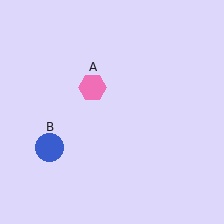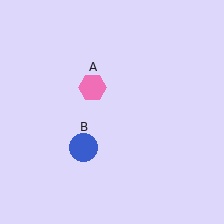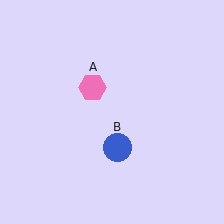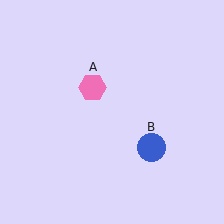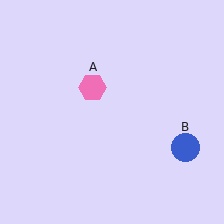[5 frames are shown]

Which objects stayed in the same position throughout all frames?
Pink hexagon (object A) remained stationary.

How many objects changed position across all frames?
1 object changed position: blue circle (object B).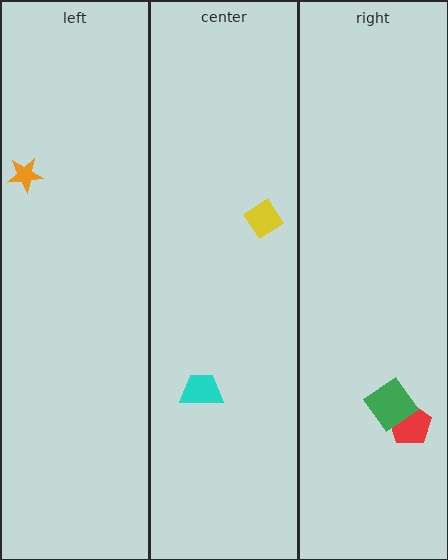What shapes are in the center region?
The yellow diamond, the cyan trapezoid.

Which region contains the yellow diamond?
The center region.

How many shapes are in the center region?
2.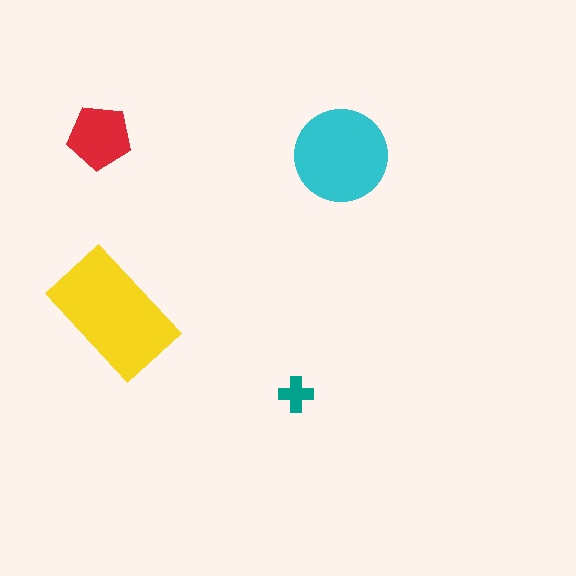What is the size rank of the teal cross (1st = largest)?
4th.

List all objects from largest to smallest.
The yellow rectangle, the cyan circle, the red pentagon, the teal cross.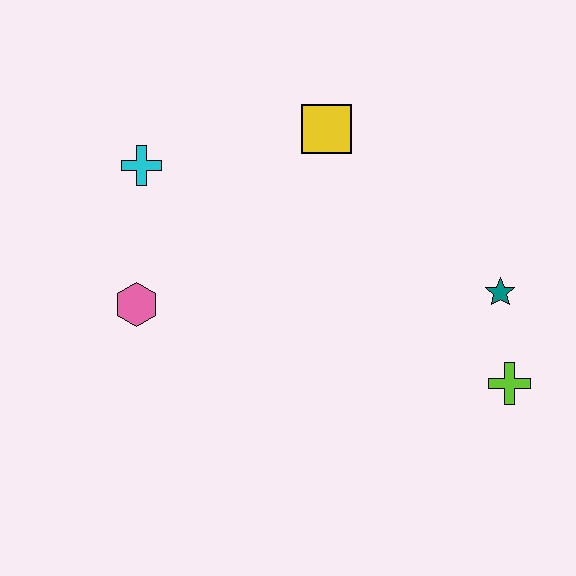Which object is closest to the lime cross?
The teal star is closest to the lime cross.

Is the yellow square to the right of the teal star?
No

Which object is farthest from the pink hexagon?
The lime cross is farthest from the pink hexagon.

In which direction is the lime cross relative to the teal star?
The lime cross is below the teal star.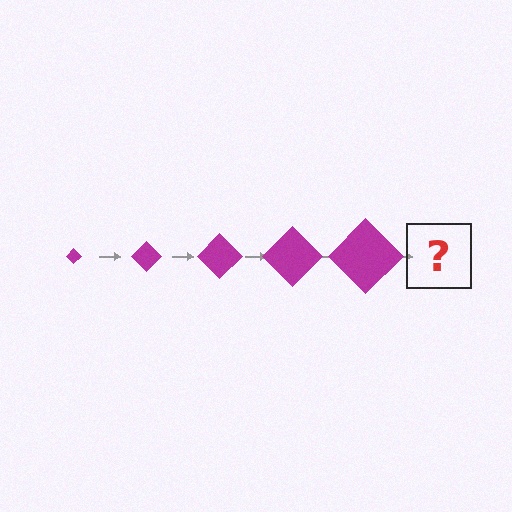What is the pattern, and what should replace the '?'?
The pattern is that the diamond gets progressively larger each step. The '?' should be a magenta diamond, larger than the previous one.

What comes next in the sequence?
The next element should be a magenta diamond, larger than the previous one.